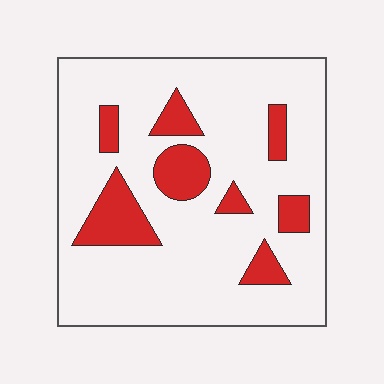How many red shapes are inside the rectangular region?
8.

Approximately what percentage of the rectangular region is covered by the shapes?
Approximately 20%.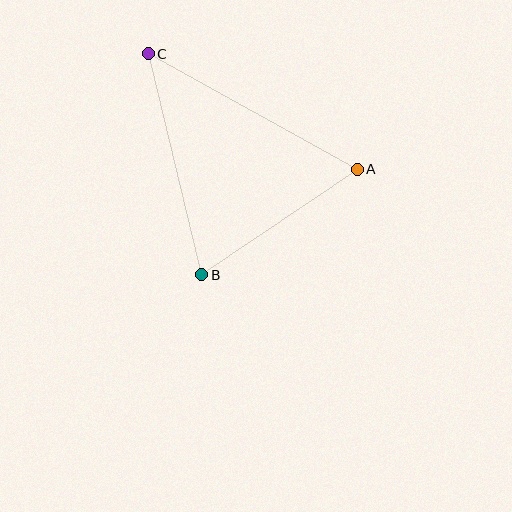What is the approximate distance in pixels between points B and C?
The distance between B and C is approximately 228 pixels.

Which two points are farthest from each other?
Points A and C are farthest from each other.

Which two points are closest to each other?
Points A and B are closest to each other.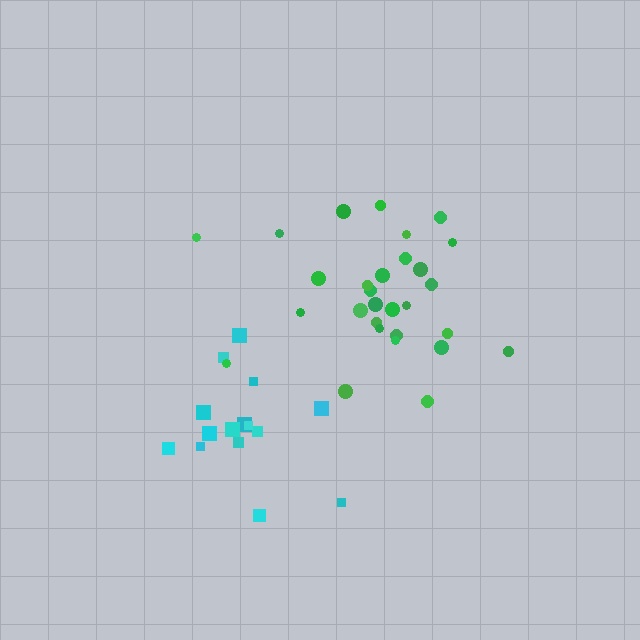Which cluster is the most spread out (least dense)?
Cyan.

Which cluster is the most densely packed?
Green.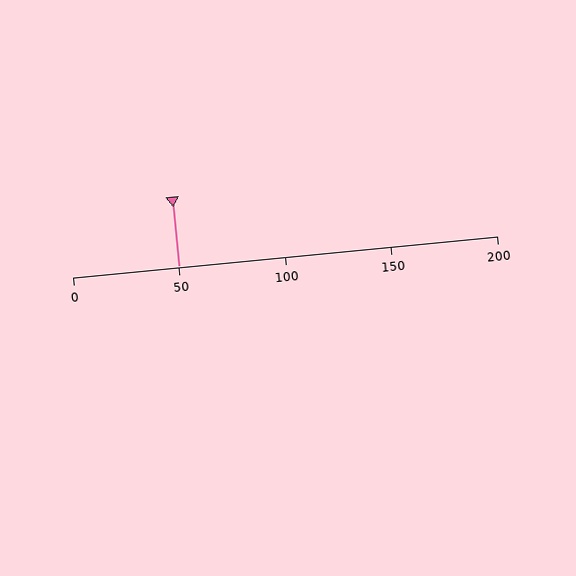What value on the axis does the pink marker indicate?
The marker indicates approximately 50.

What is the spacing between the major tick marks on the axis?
The major ticks are spaced 50 apart.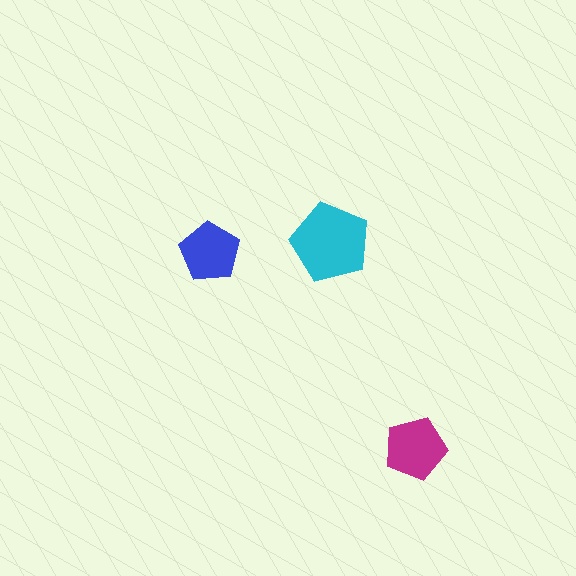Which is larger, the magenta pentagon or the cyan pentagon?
The cyan one.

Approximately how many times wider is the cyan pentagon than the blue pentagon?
About 1.5 times wider.